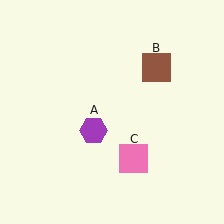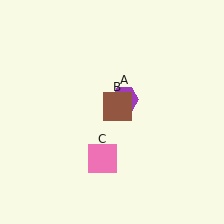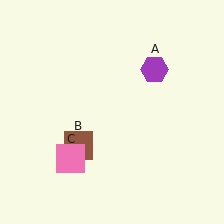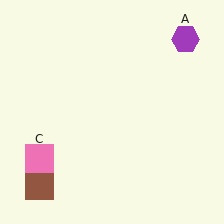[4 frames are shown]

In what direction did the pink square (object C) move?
The pink square (object C) moved left.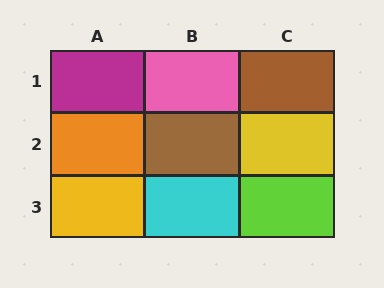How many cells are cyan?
1 cell is cyan.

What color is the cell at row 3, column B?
Cyan.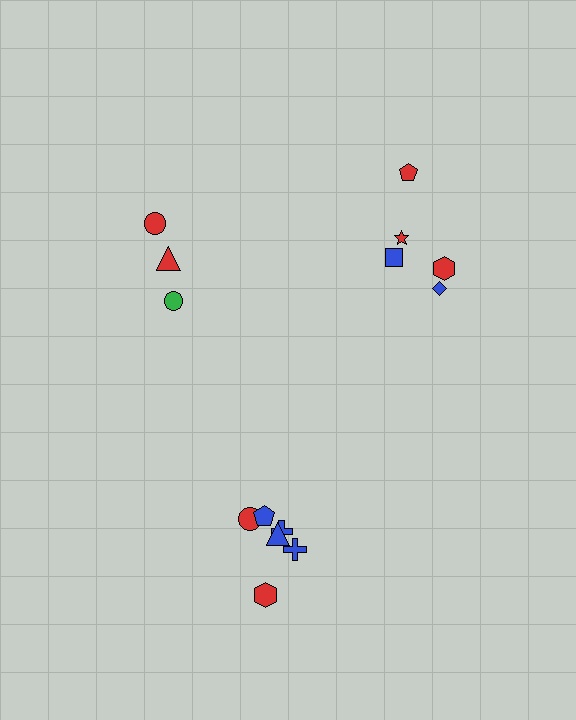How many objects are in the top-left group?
There are 3 objects.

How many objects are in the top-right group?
There are 5 objects.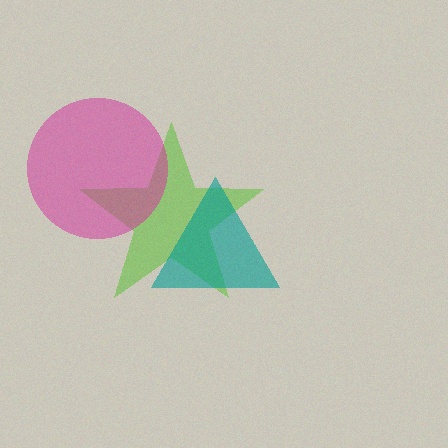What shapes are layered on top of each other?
The layered shapes are: a lime star, a magenta circle, a teal triangle.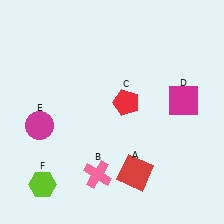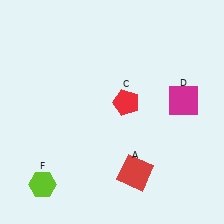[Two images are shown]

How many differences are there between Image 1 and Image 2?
There are 2 differences between the two images.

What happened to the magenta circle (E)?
The magenta circle (E) was removed in Image 2. It was in the bottom-left area of Image 1.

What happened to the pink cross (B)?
The pink cross (B) was removed in Image 2. It was in the bottom-left area of Image 1.